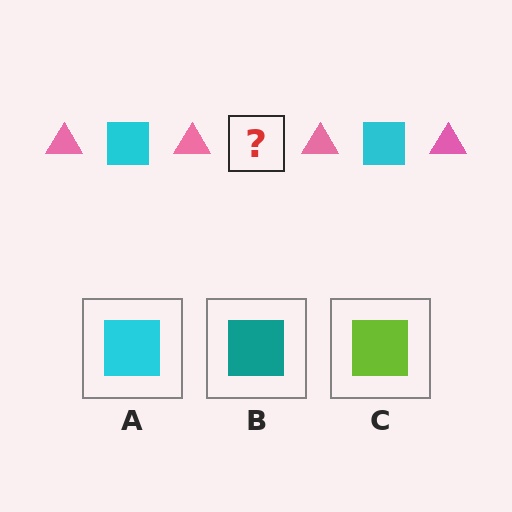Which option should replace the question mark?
Option A.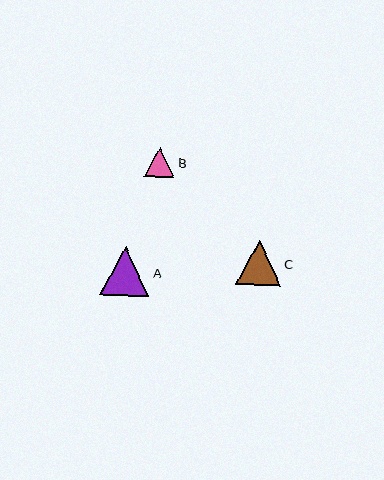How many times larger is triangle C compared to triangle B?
Triangle C is approximately 1.5 times the size of triangle B.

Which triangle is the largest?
Triangle A is the largest with a size of approximately 49 pixels.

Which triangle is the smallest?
Triangle B is the smallest with a size of approximately 30 pixels.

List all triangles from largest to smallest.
From largest to smallest: A, C, B.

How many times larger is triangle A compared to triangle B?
Triangle A is approximately 1.6 times the size of triangle B.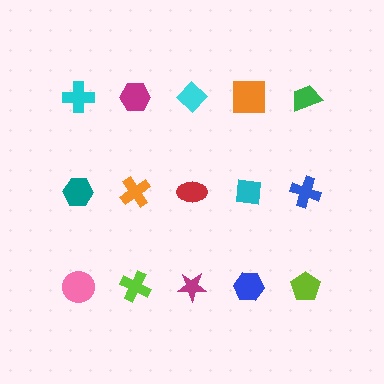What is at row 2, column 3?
A red ellipse.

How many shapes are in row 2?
5 shapes.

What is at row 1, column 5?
A green trapezoid.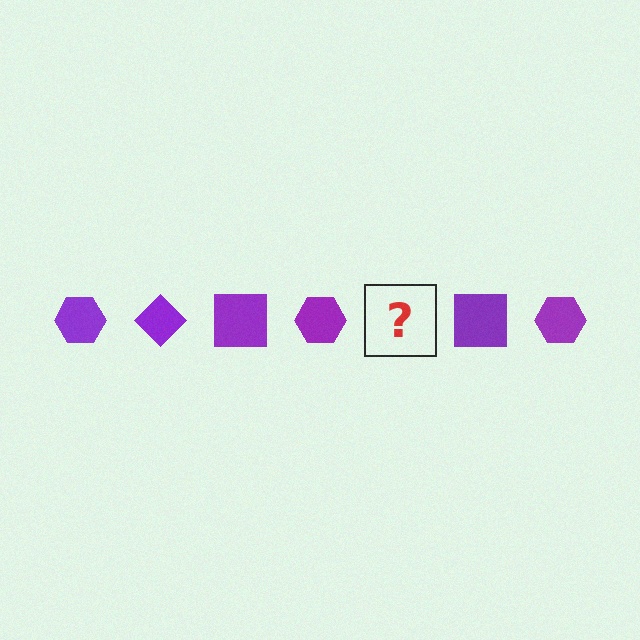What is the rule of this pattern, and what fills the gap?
The rule is that the pattern cycles through hexagon, diamond, square shapes in purple. The gap should be filled with a purple diamond.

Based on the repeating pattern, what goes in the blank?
The blank should be a purple diamond.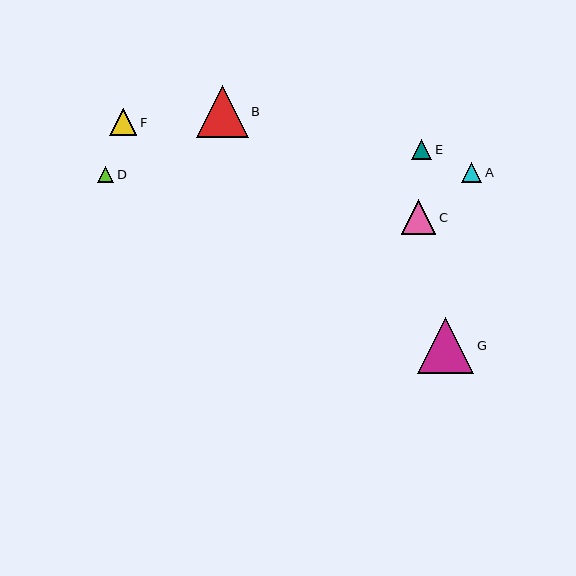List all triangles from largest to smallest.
From largest to smallest: G, B, C, F, A, E, D.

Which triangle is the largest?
Triangle G is the largest with a size of approximately 56 pixels.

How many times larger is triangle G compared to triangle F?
Triangle G is approximately 2.1 times the size of triangle F.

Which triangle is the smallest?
Triangle D is the smallest with a size of approximately 16 pixels.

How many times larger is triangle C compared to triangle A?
Triangle C is approximately 1.7 times the size of triangle A.